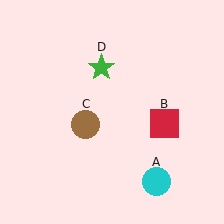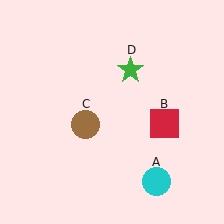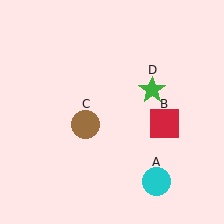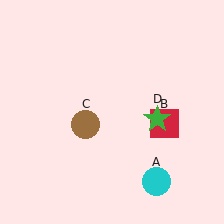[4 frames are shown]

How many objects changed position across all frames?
1 object changed position: green star (object D).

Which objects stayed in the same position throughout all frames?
Cyan circle (object A) and red square (object B) and brown circle (object C) remained stationary.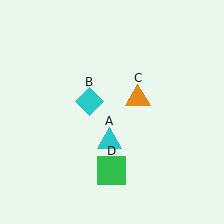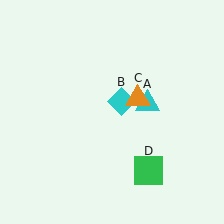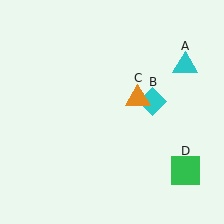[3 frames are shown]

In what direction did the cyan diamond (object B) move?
The cyan diamond (object B) moved right.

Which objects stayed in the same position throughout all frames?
Orange triangle (object C) remained stationary.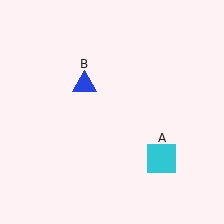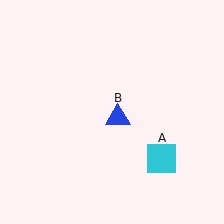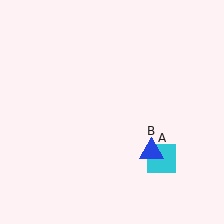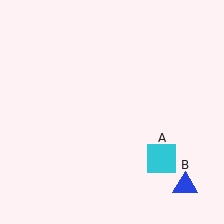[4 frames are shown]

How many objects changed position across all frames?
1 object changed position: blue triangle (object B).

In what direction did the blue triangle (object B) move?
The blue triangle (object B) moved down and to the right.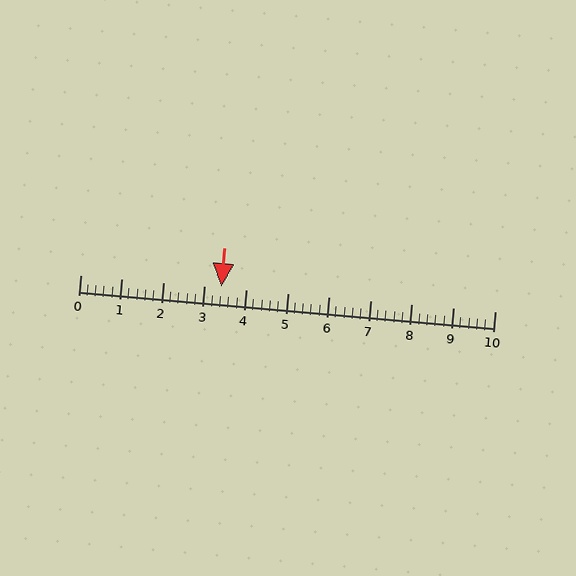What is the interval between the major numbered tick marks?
The major tick marks are spaced 1 units apart.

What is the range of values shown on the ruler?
The ruler shows values from 0 to 10.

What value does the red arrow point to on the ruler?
The red arrow points to approximately 3.4.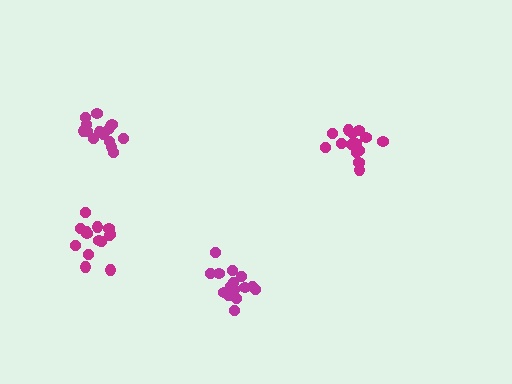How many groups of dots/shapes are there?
There are 4 groups.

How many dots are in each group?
Group 1: 15 dots, Group 2: 15 dots, Group 3: 14 dots, Group 4: 14 dots (58 total).